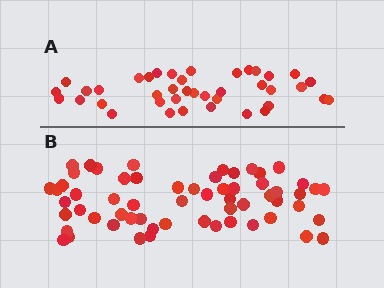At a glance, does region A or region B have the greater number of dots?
Region B (the bottom region) has more dots.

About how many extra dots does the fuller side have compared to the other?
Region B has approximately 20 more dots than region A.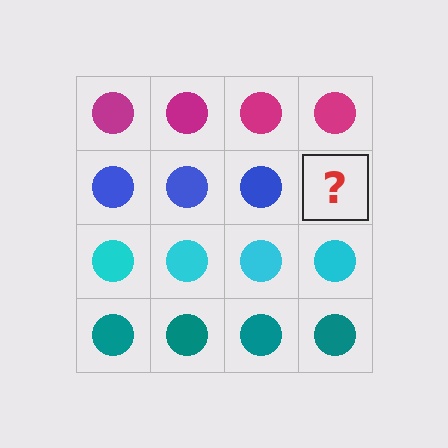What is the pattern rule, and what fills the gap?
The rule is that each row has a consistent color. The gap should be filled with a blue circle.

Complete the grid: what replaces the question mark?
The question mark should be replaced with a blue circle.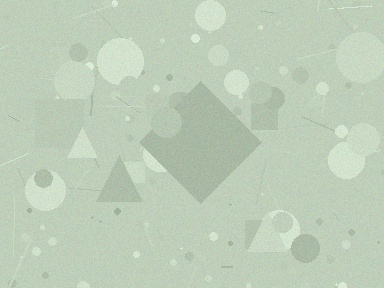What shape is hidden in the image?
A diamond is hidden in the image.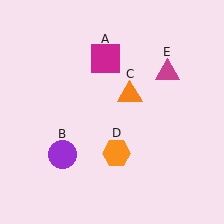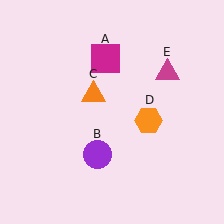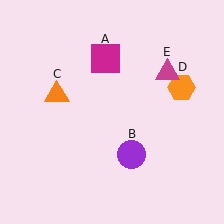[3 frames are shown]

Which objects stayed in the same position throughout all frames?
Magenta square (object A) and magenta triangle (object E) remained stationary.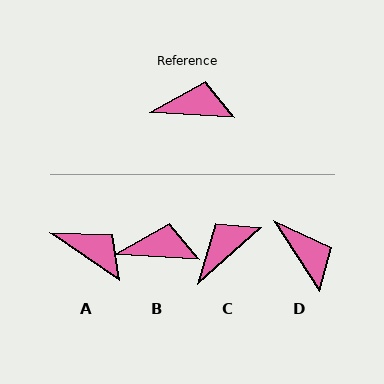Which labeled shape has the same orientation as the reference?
B.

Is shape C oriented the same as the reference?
No, it is off by about 45 degrees.